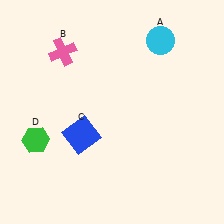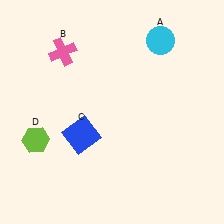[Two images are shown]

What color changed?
The hexagon (D) changed from green in Image 1 to lime in Image 2.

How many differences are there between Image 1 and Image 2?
There is 1 difference between the two images.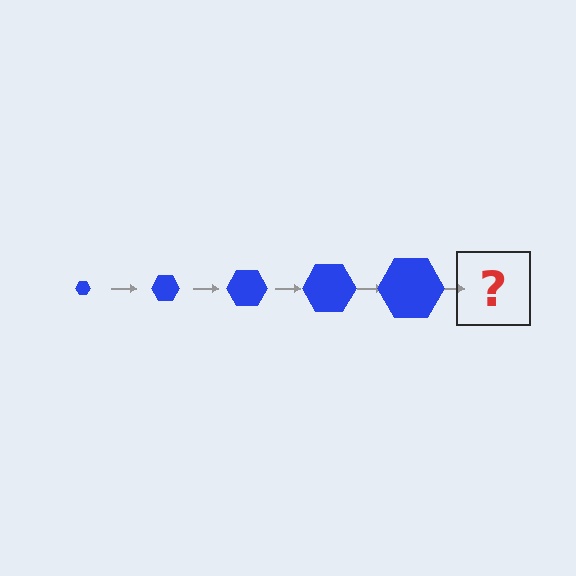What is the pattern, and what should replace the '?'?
The pattern is that the hexagon gets progressively larger each step. The '?' should be a blue hexagon, larger than the previous one.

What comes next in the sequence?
The next element should be a blue hexagon, larger than the previous one.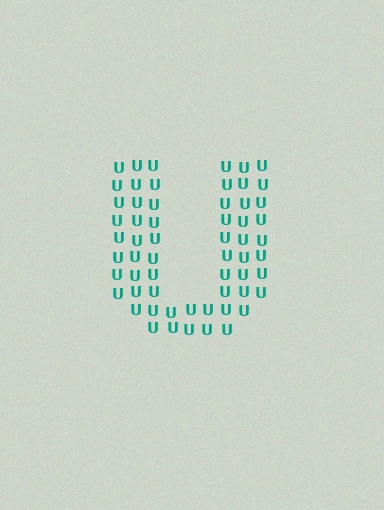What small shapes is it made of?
It is made of small letter U's.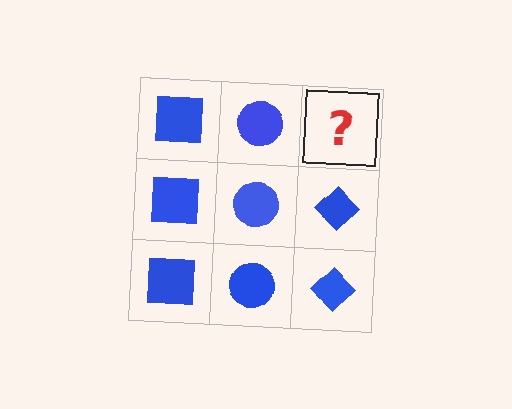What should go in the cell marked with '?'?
The missing cell should contain a blue diamond.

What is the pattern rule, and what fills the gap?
The rule is that each column has a consistent shape. The gap should be filled with a blue diamond.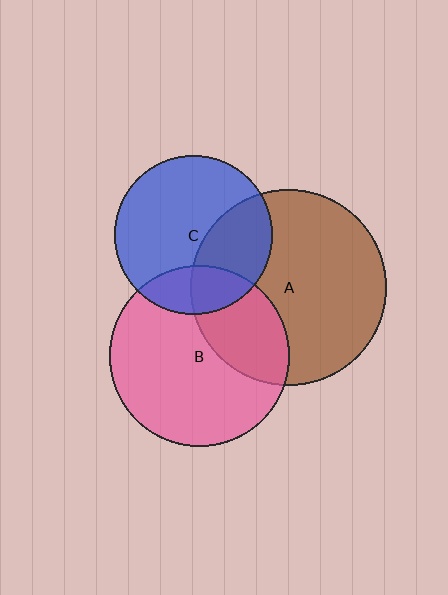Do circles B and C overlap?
Yes.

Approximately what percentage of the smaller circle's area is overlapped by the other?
Approximately 20%.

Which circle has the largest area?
Circle A (brown).